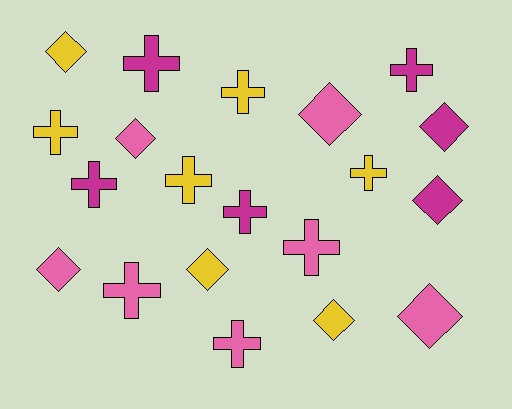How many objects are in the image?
There are 20 objects.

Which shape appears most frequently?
Cross, with 11 objects.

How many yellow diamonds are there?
There are 3 yellow diamonds.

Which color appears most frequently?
Yellow, with 7 objects.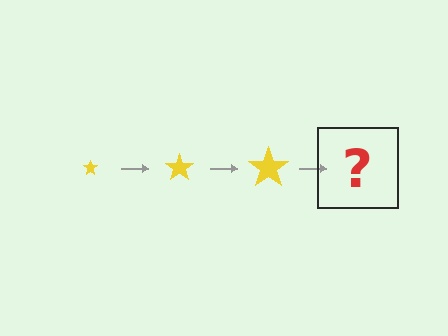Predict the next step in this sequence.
The next step is a yellow star, larger than the previous one.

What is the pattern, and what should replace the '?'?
The pattern is that the star gets progressively larger each step. The '?' should be a yellow star, larger than the previous one.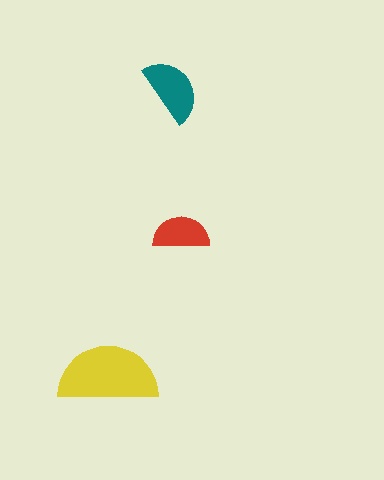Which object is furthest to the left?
The yellow semicircle is leftmost.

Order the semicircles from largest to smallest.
the yellow one, the teal one, the red one.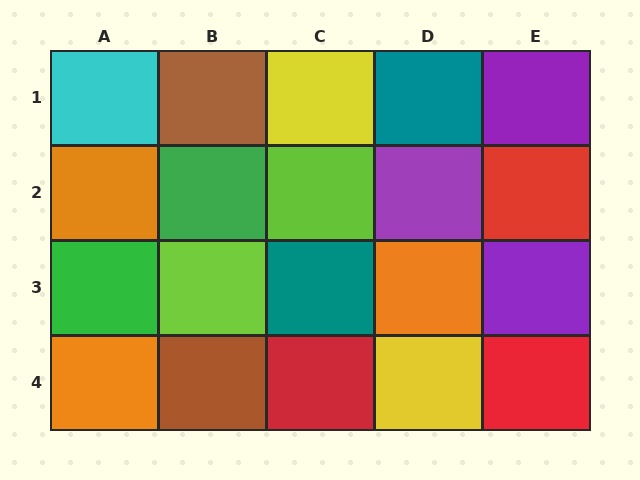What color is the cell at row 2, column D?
Purple.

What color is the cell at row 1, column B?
Brown.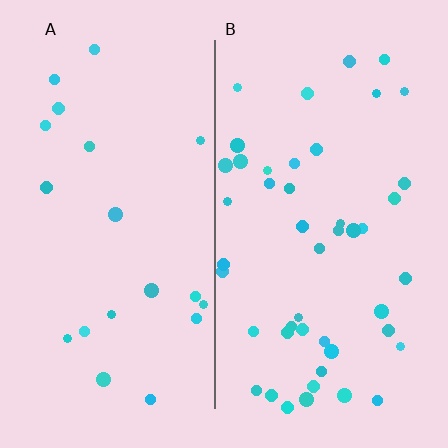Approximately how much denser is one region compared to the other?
Approximately 2.3× — region B over region A.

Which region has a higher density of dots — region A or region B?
B (the right).